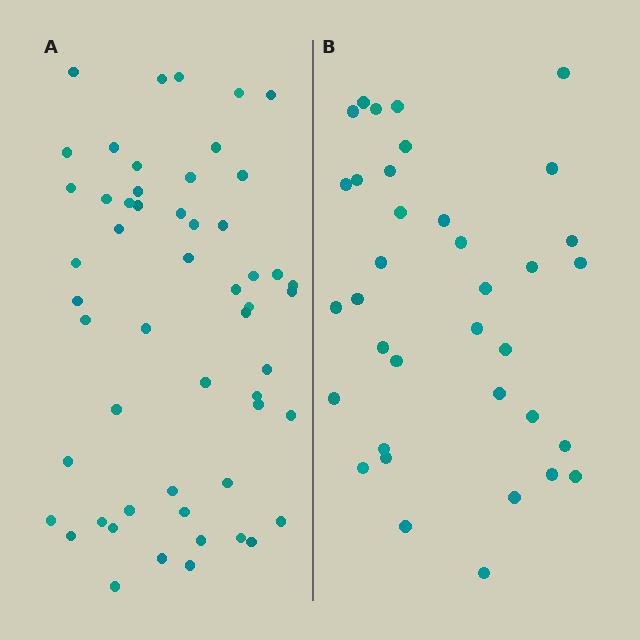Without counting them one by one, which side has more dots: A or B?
Region A (the left region) has more dots.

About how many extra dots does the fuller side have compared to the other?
Region A has approximately 20 more dots than region B.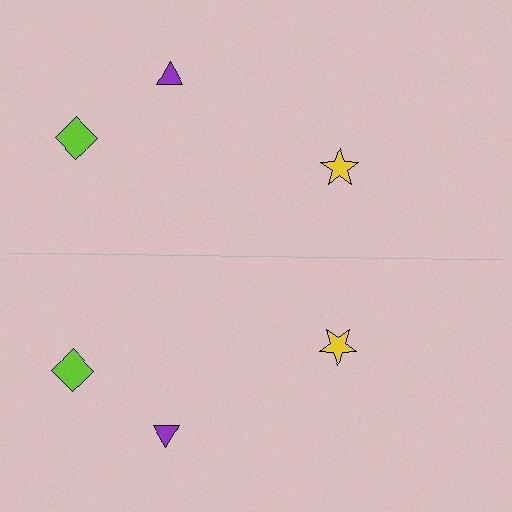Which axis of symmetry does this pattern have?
The pattern has a horizontal axis of symmetry running through the center of the image.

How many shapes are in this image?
There are 6 shapes in this image.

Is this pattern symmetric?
Yes, this pattern has bilateral (reflection) symmetry.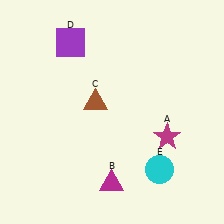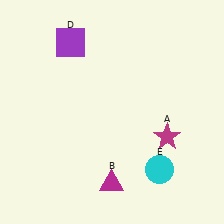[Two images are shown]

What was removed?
The brown triangle (C) was removed in Image 2.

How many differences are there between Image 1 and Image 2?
There is 1 difference between the two images.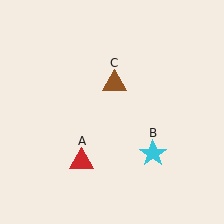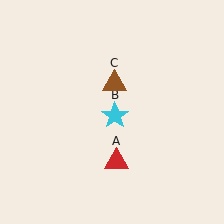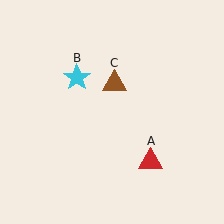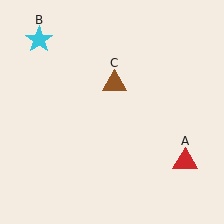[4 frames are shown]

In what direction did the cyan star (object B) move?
The cyan star (object B) moved up and to the left.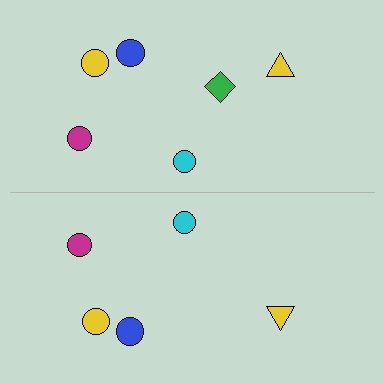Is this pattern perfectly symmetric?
No, the pattern is not perfectly symmetric. A green diamond is missing from the bottom side.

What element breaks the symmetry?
A green diamond is missing from the bottom side.